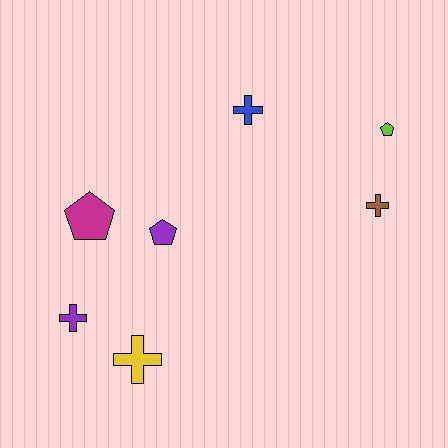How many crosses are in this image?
There are 4 crosses.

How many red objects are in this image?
There are no red objects.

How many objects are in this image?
There are 7 objects.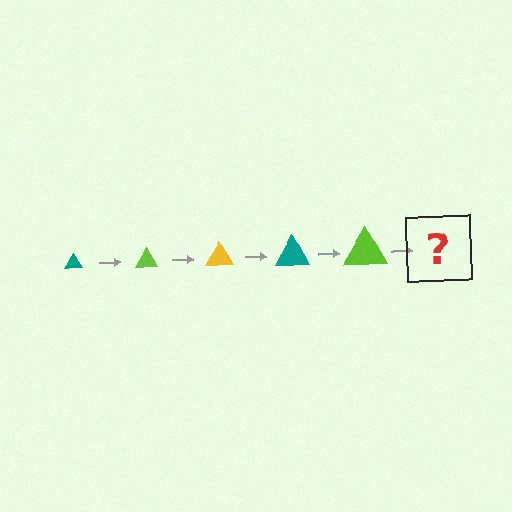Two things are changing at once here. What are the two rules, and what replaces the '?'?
The two rules are that the triangle grows larger each step and the color cycles through teal, lime, and yellow. The '?' should be a yellow triangle, larger than the previous one.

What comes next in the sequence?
The next element should be a yellow triangle, larger than the previous one.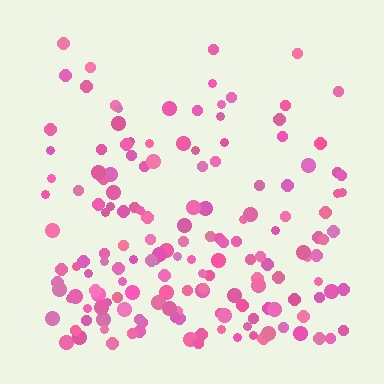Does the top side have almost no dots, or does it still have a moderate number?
Still a moderate number, just noticeably fewer than the bottom.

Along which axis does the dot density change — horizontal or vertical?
Vertical.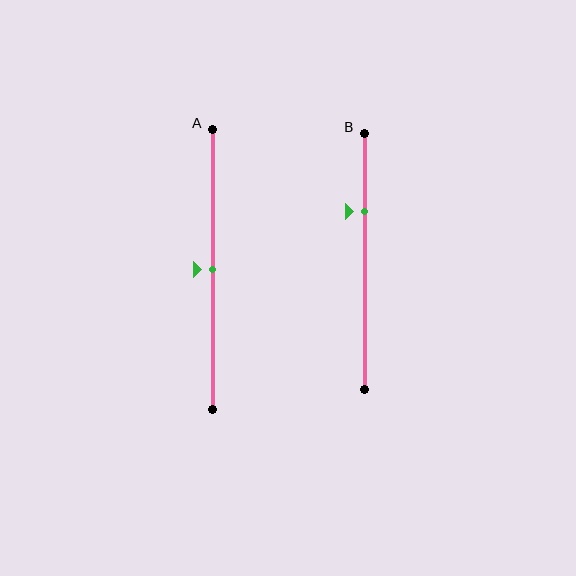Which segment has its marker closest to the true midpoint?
Segment A has its marker closest to the true midpoint.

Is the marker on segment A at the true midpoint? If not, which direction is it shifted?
Yes, the marker on segment A is at the true midpoint.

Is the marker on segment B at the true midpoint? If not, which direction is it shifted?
No, the marker on segment B is shifted upward by about 19% of the segment length.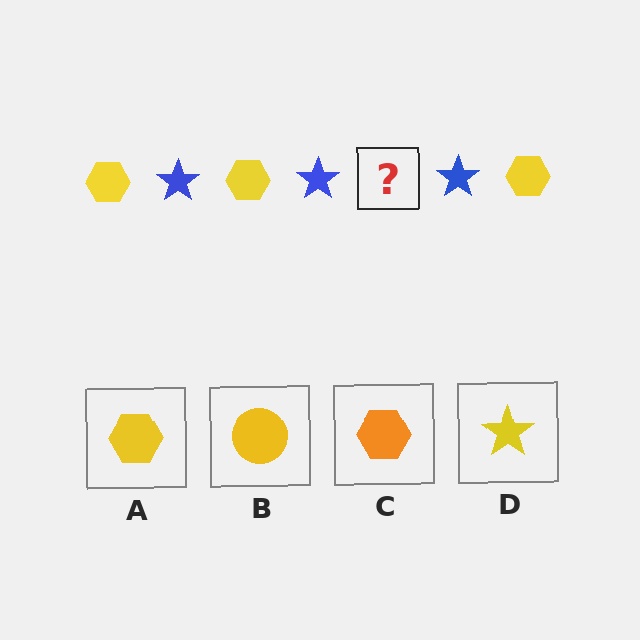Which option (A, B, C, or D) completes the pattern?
A.